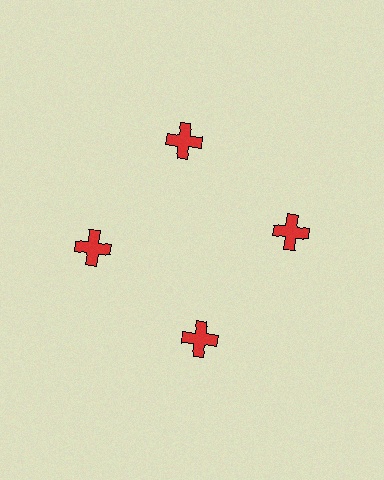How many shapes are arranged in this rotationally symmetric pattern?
There are 4 shapes, arranged in 4 groups of 1.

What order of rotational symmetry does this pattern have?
This pattern has 4-fold rotational symmetry.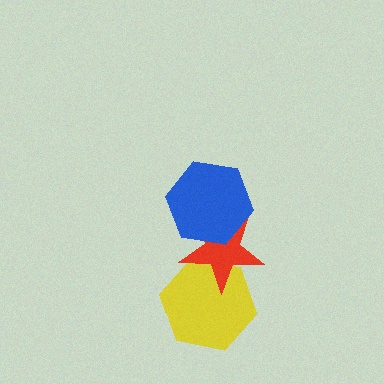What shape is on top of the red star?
The blue hexagon is on top of the red star.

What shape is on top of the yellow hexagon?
The red star is on top of the yellow hexagon.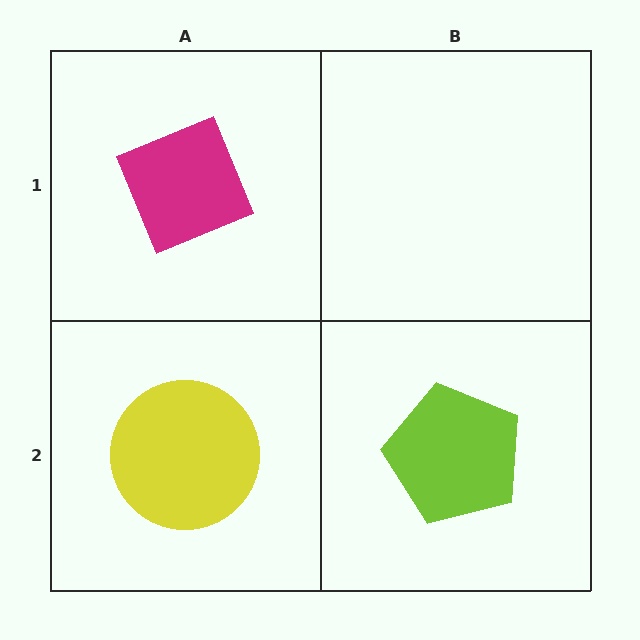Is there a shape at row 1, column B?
No, that cell is empty.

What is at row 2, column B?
A lime pentagon.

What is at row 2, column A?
A yellow circle.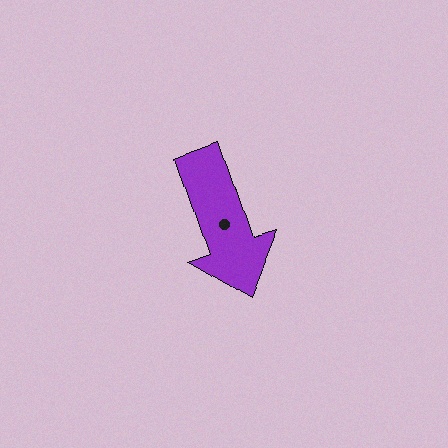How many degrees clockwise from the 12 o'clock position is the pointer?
Approximately 161 degrees.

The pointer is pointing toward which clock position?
Roughly 5 o'clock.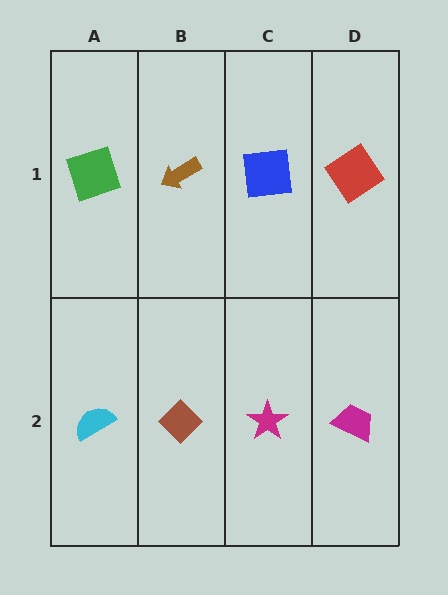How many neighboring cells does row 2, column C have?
3.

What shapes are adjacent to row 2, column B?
A brown arrow (row 1, column B), a cyan semicircle (row 2, column A), a magenta star (row 2, column C).